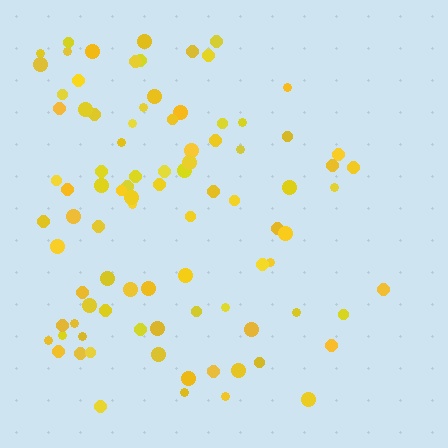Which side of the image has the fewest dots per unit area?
The right.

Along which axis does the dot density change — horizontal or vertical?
Horizontal.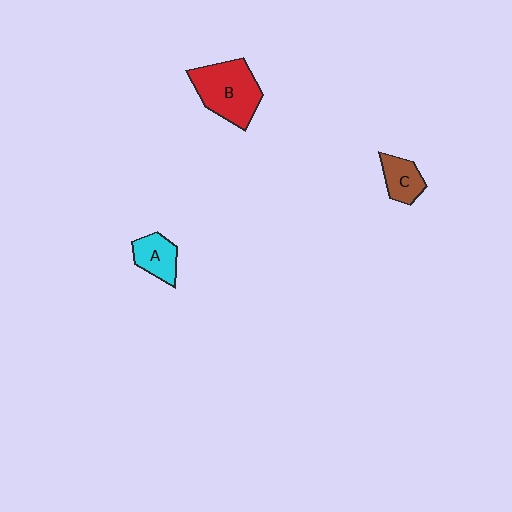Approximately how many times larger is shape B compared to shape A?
Approximately 2.0 times.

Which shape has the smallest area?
Shape C (brown).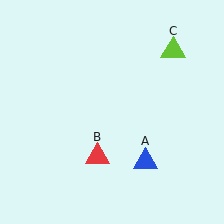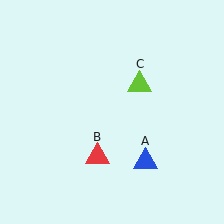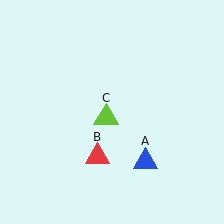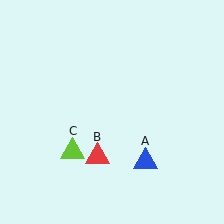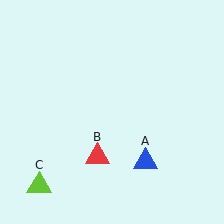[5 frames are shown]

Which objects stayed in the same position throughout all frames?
Blue triangle (object A) and red triangle (object B) remained stationary.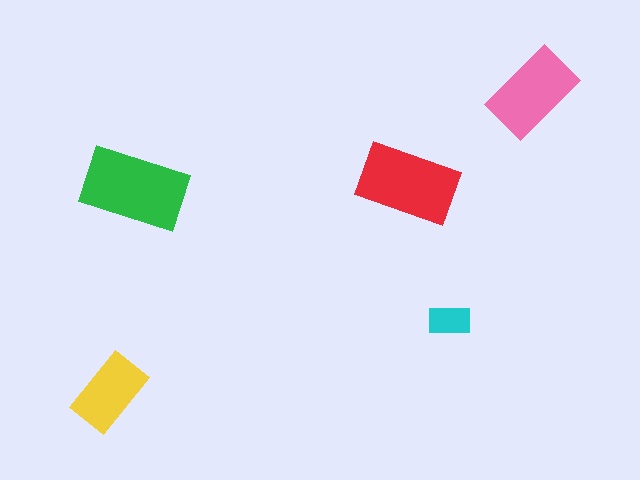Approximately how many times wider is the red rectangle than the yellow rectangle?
About 1.5 times wider.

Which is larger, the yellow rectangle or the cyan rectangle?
The yellow one.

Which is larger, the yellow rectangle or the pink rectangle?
The pink one.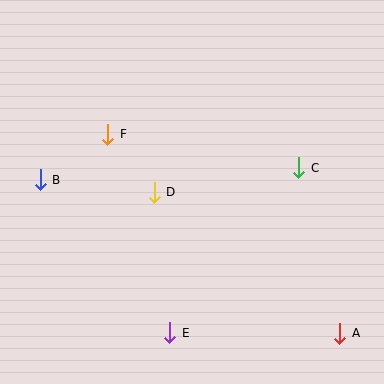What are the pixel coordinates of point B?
Point B is at (40, 180).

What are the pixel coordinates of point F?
Point F is at (108, 134).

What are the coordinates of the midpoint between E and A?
The midpoint between E and A is at (255, 333).